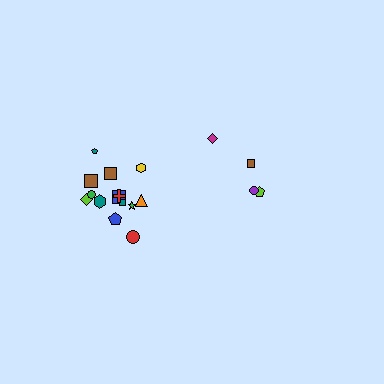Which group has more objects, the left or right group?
The left group.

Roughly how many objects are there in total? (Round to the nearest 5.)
Roughly 20 objects in total.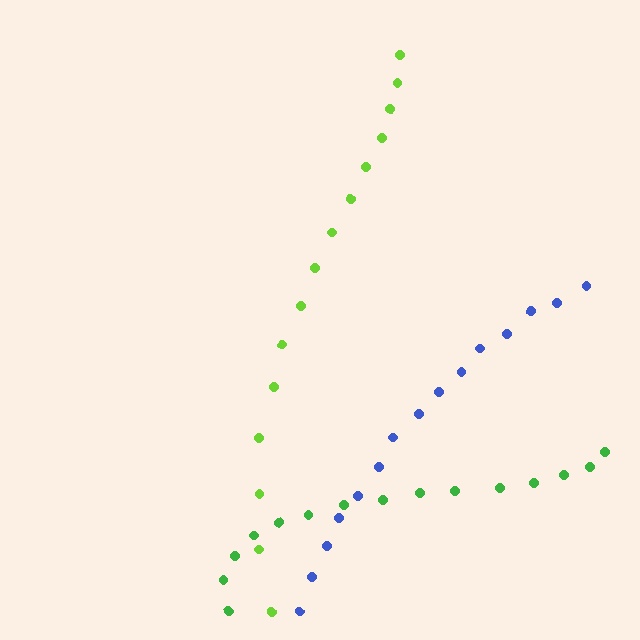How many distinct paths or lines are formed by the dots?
There are 3 distinct paths.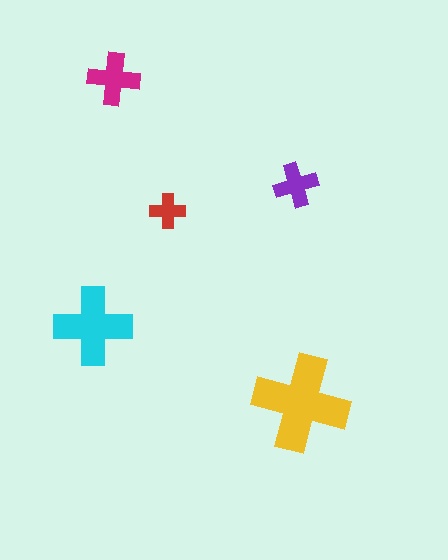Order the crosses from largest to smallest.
the yellow one, the cyan one, the magenta one, the purple one, the red one.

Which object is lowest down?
The yellow cross is bottommost.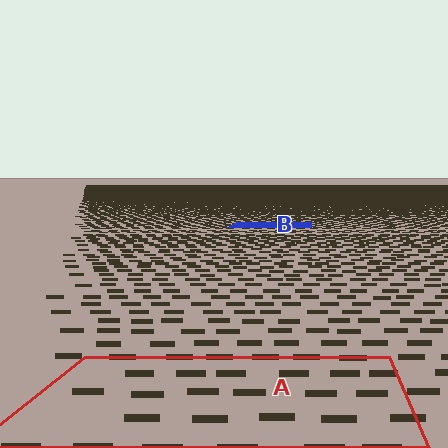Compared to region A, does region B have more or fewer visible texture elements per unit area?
Region B has more texture elements per unit area — they are packed more densely because it is farther away.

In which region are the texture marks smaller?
The texture marks are smaller in region B, because it is farther away.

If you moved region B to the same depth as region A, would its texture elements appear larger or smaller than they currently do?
They would appear larger. At a closer depth, the same texture elements are projected at a bigger on-screen size.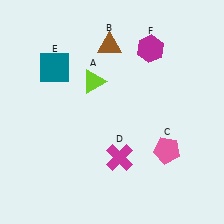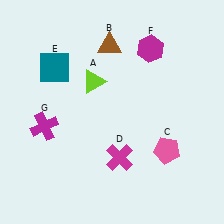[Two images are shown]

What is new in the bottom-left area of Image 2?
A magenta cross (G) was added in the bottom-left area of Image 2.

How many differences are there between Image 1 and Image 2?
There is 1 difference between the two images.